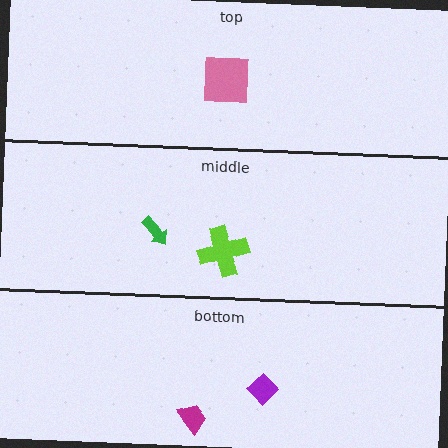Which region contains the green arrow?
The middle region.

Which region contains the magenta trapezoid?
The bottom region.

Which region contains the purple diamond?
The bottom region.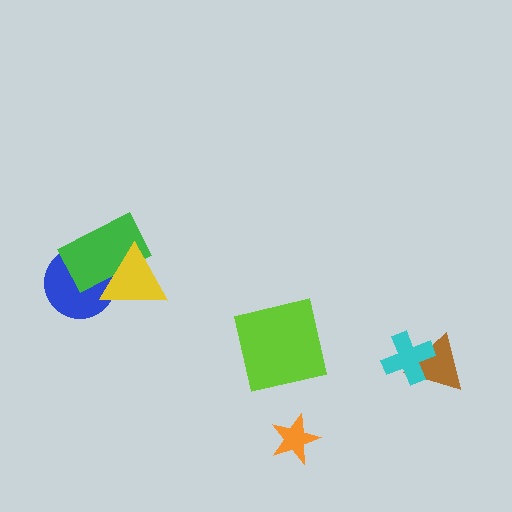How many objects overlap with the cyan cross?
1 object overlaps with the cyan cross.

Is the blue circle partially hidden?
Yes, it is partially covered by another shape.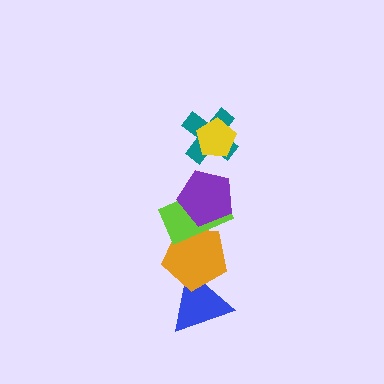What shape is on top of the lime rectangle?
The purple pentagon is on top of the lime rectangle.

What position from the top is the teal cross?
The teal cross is 2nd from the top.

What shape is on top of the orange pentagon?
The lime rectangle is on top of the orange pentagon.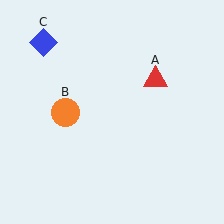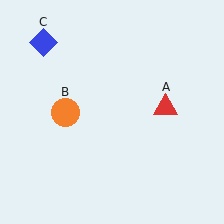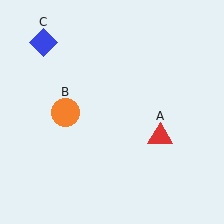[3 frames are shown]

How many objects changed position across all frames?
1 object changed position: red triangle (object A).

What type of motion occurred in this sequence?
The red triangle (object A) rotated clockwise around the center of the scene.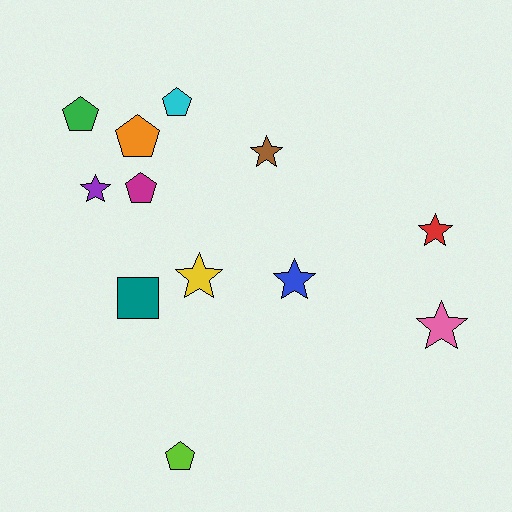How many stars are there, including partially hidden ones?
There are 6 stars.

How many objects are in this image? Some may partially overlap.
There are 12 objects.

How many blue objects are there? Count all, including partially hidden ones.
There is 1 blue object.